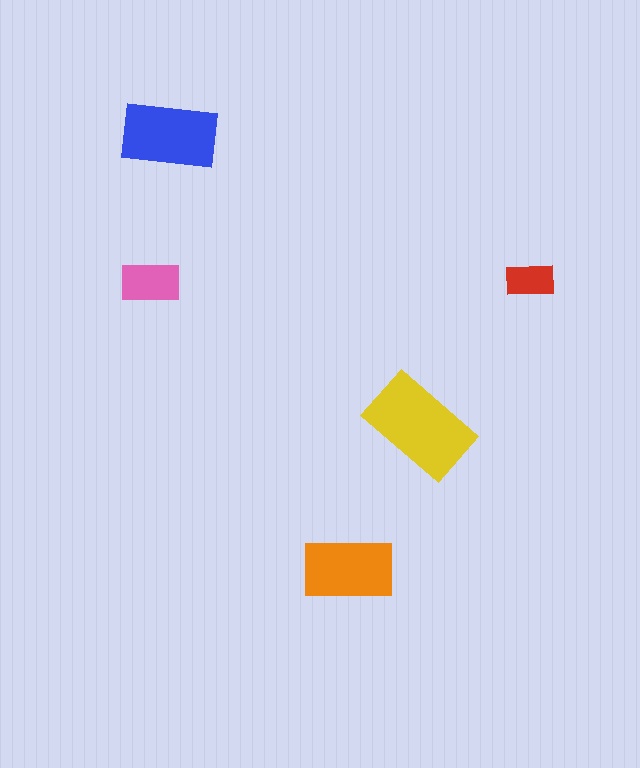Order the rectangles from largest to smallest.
the yellow one, the blue one, the orange one, the pink one, the red one.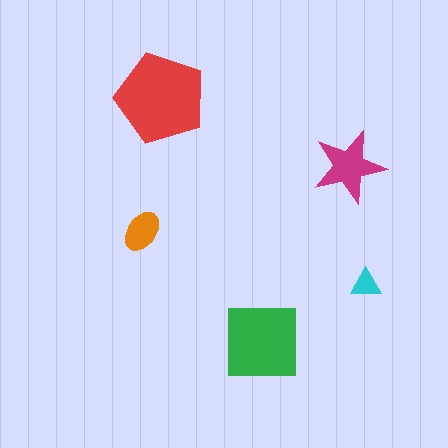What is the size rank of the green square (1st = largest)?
2nd.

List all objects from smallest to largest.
The cyan triangle, the orange ellipse, the magenta star, the green square, the red pentagon.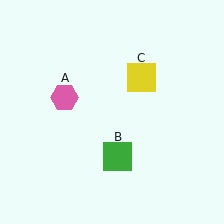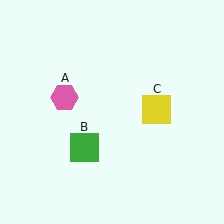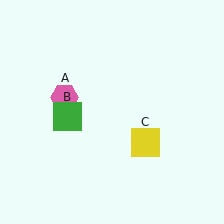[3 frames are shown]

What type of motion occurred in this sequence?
The green square (object B), yellow square (object C) rotated clockwise around the center of the scene.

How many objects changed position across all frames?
2 objects changed position: green square (object B), yellow square (object C).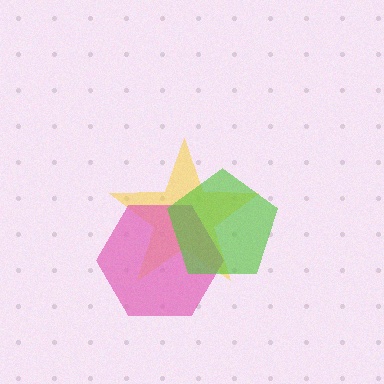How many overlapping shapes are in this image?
There are 3 overlapping shapes in the image.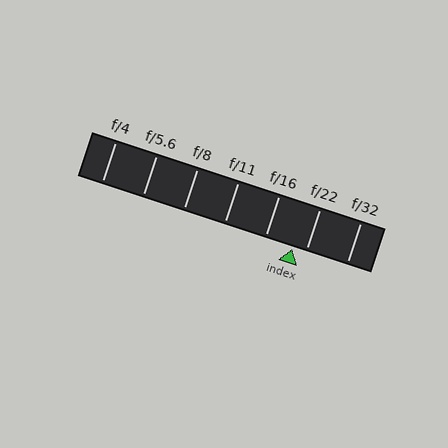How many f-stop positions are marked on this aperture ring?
There are 7 f-stop positions marked.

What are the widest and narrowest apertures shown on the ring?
The widest aperture shown is f/4 and the narrowest is f/32.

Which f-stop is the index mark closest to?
The index mark is closest to f/22.